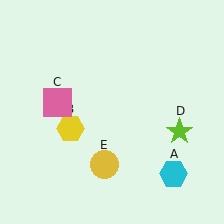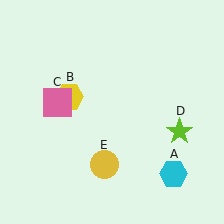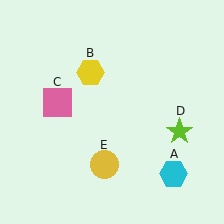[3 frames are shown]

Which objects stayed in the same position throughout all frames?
Cyan hexagon (object A) and pink square (object C) and lime star (object D) and yellow circle (object E) remained stationary.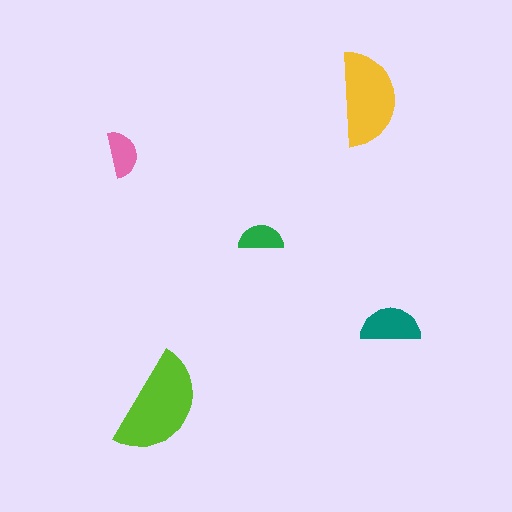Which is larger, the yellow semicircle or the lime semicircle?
The lime one.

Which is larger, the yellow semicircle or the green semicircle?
The yellow one.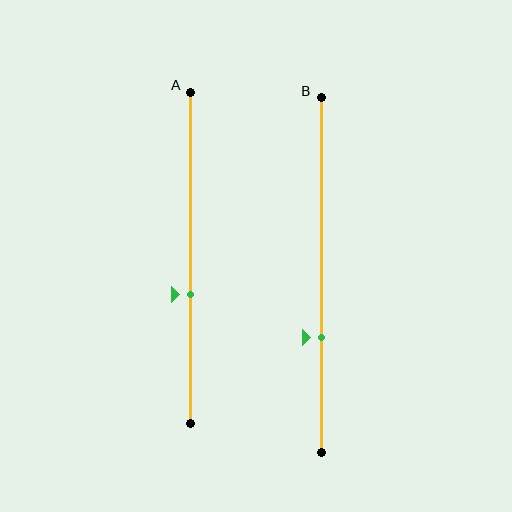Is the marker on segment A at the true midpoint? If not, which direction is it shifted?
No, the marker on segment A is shifted downward by about 11% of the segment length.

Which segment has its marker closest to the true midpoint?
Segment A has its marker closest to the true midpoint.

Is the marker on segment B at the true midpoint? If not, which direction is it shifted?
No, the marker on segment B is shifted downward by about 18% of the segment length.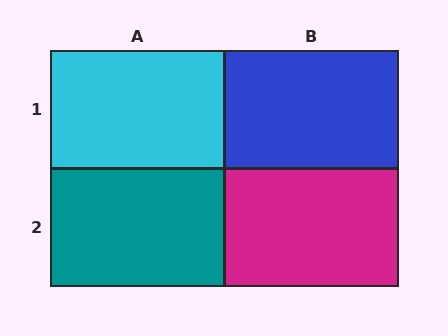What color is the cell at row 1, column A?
Cyan.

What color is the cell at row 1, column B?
Blue.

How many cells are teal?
1 cell is teal.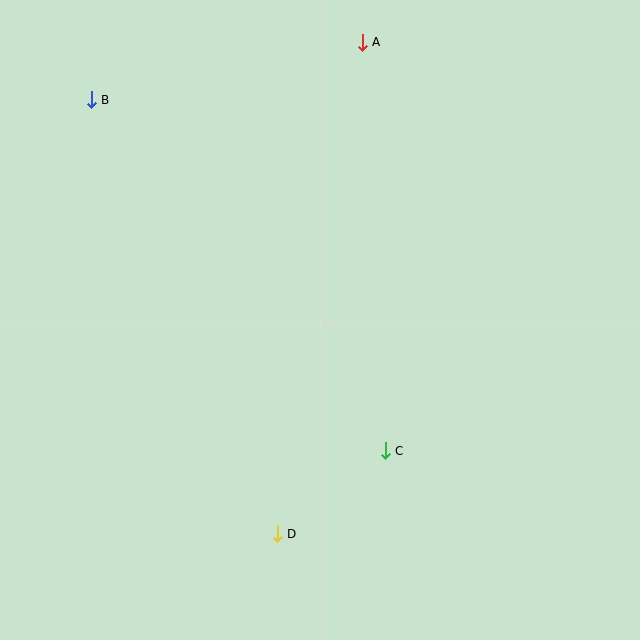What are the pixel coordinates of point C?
Point C is at (385, 451).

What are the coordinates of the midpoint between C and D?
The midpoint between C and D is at (331, 492).